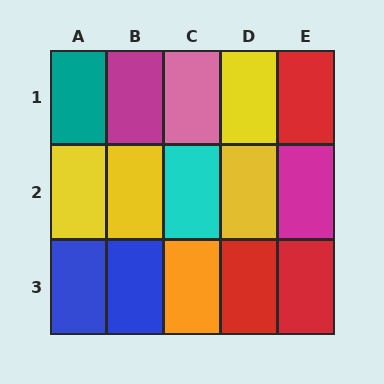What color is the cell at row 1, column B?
Magenta.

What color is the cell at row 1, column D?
Yellow.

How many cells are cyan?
1 cell is cyan.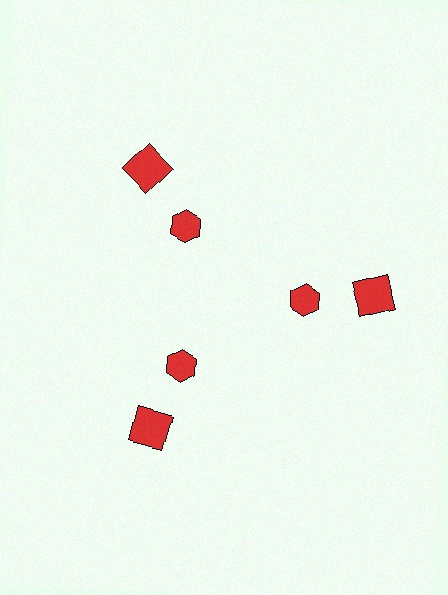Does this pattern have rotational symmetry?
Yes, this pattern has 3-fold rotational symmetry. It looks the same after rotating 120 degrees around the center.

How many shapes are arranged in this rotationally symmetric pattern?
There are 6 shapes, arranged in 3 groups of 2.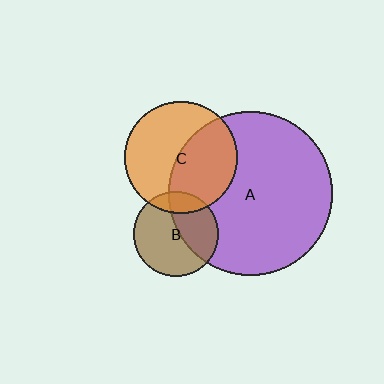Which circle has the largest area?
Circle A (purple).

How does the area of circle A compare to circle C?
Approximately 2.1 times.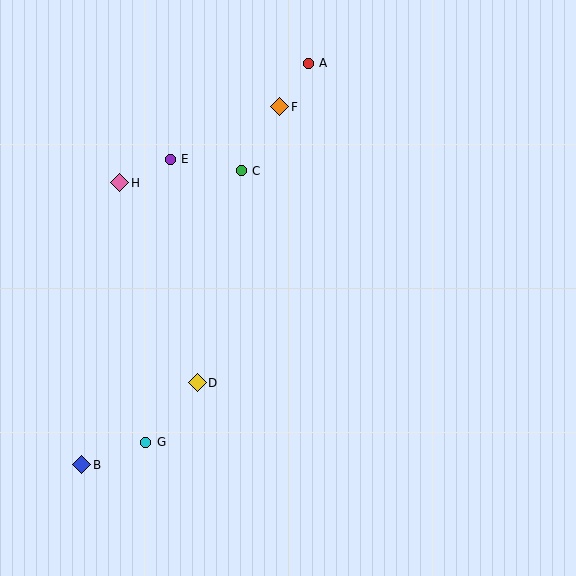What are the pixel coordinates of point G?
Point G is at (146, 442).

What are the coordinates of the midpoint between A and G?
The midpoint between A and G is at (227, 253).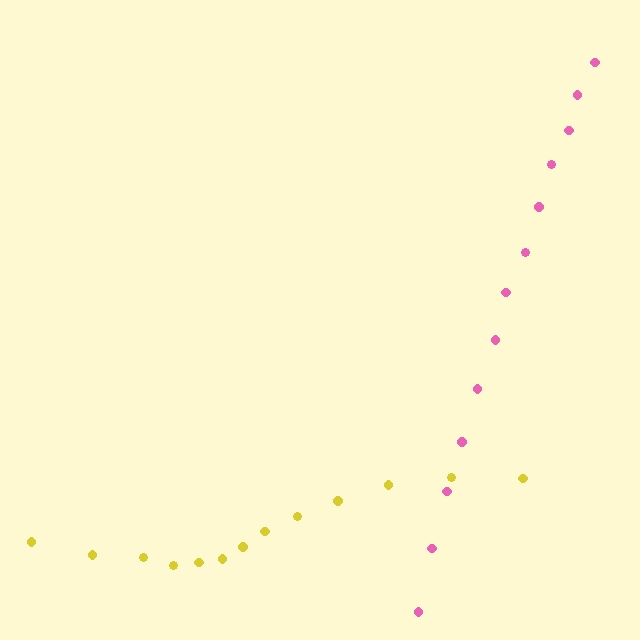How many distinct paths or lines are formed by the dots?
There are 2 distinct paths.